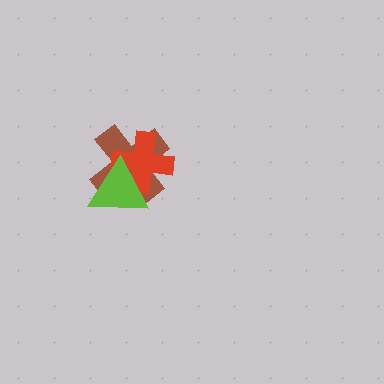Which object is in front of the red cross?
The lime triangle is in front of the red cross.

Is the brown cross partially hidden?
Yes, it is partially covered by another shape.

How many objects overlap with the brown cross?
2 objects overlap with the brown cross.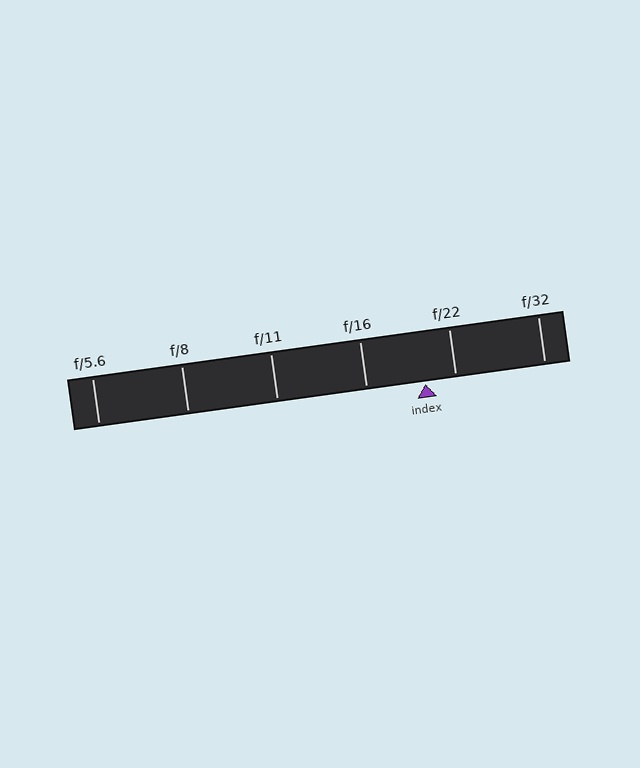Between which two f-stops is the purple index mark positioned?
The index mark is between f/16 and f/22.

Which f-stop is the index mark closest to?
The index mark is closest to f/22.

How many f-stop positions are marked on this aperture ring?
There are 6 f-stop positions marked.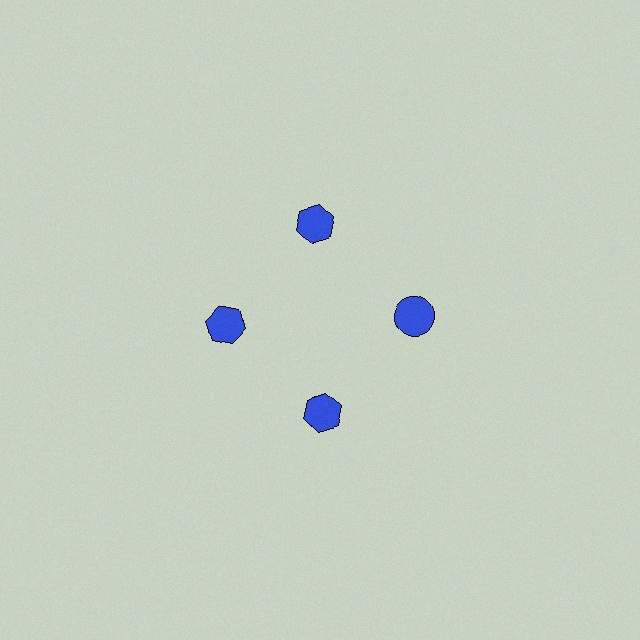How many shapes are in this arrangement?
There are 4 shapes arranged in a ring pattern.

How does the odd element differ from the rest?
It has a different shape: circle instead of hexagon.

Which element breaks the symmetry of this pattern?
The blue circle at roughly the 3 o'clock position breaks the symmetry. All other shapes are blue hexagons.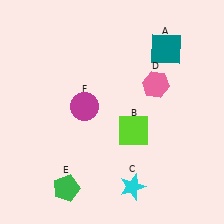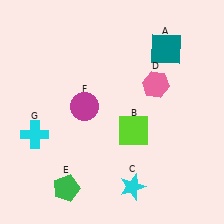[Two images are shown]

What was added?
A cyan cross (G) was added in Image 2.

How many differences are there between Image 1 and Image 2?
There is 1 difference between the two images.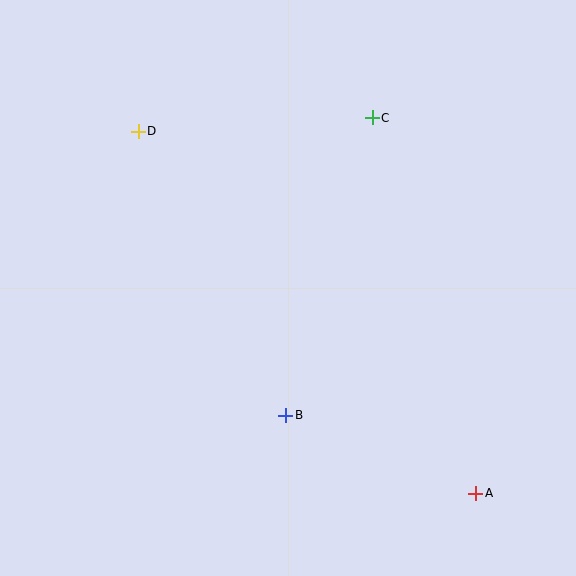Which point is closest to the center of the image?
Point B at (286, 415) is closest to the center.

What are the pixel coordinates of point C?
Point C is at (372, 118).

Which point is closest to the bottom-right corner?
Point A is closest to the bottom-right corner.